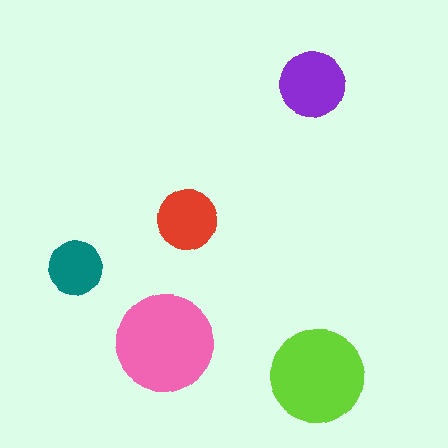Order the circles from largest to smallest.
the pink one, the lime one, the purple one, the red one, the teal one.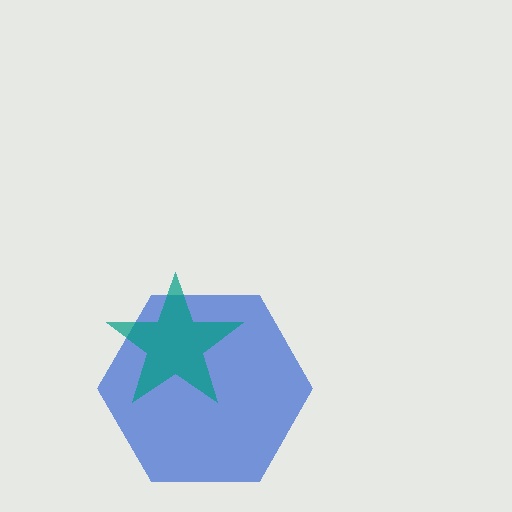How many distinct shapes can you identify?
There are 2 distinct shapes: a blue hexagon, a teal star.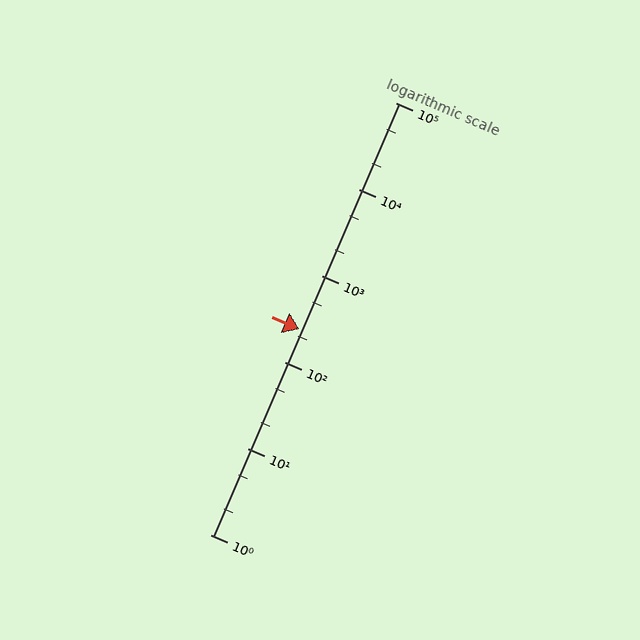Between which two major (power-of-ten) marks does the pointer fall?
The pointer is between 100 and 1000.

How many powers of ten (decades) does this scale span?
The scale spans 5 decades, from 1 to 100000.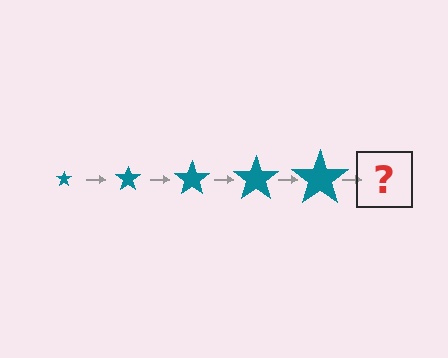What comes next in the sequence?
The next element should be a teal star, larger than the previous one.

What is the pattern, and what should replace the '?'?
The pattern is that the star gets progressively larger each step. The '?' should be a teal star, larger than the previous one.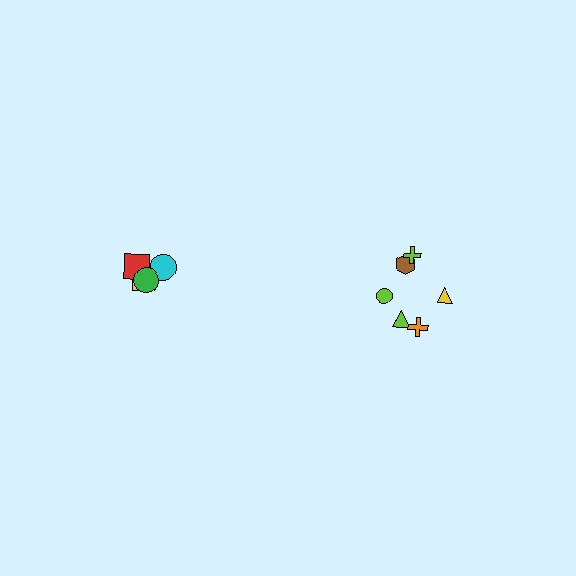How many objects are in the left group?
There are 4 objects.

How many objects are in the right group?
There are 6 objects.